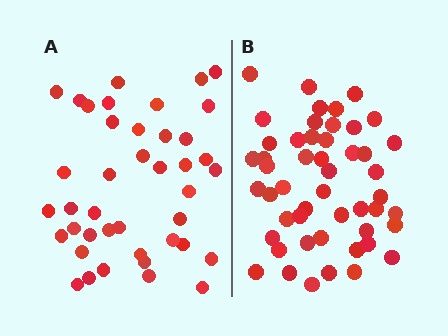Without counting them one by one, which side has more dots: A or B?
Region B (the right region) has more dots.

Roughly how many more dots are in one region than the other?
Region B has roughly 8 or so more dots than region A.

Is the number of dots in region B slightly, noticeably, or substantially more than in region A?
Region B has only slightly more — the two regions are fairly close. The ratio is roughly 1.2 to 1.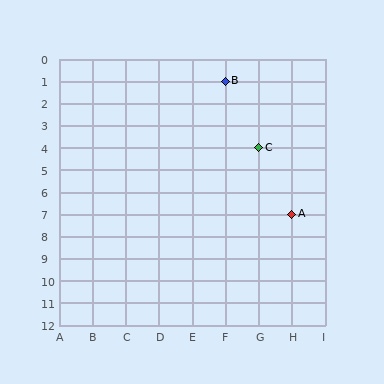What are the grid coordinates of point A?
Point A is at grid coordinates (H, 7).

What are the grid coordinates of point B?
Point B is at grid coordinates (F, 1).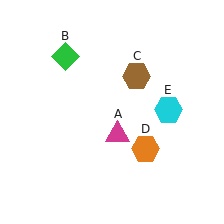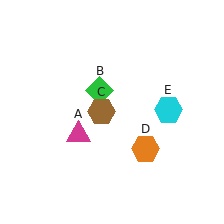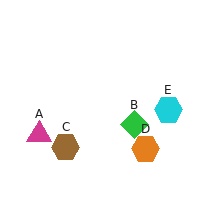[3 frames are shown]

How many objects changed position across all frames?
3 objects changed position: magenta triangle (object A), green diamond (object B), brown hexagon (object C).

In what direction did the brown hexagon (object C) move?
The brown hexagon (object C) moved down and to the left.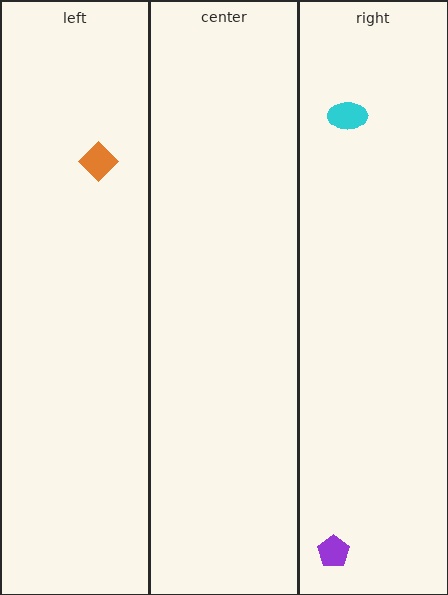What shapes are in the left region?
The orange diamond.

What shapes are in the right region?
The purple pentagon, the cyan ellipse.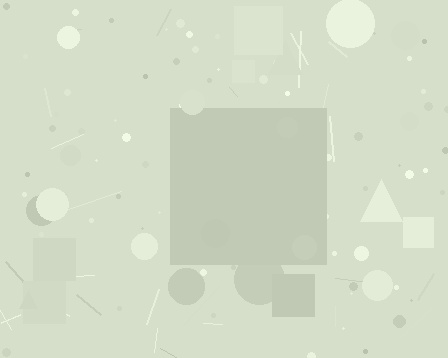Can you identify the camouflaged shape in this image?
The camouflaged shape is a square.